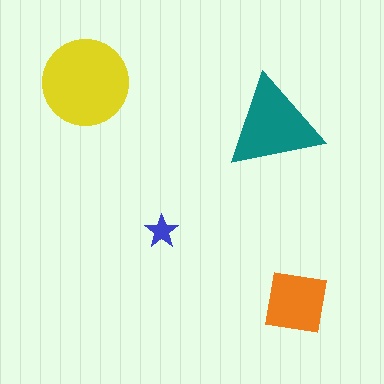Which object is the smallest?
The blue star.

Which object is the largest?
The yellow circle.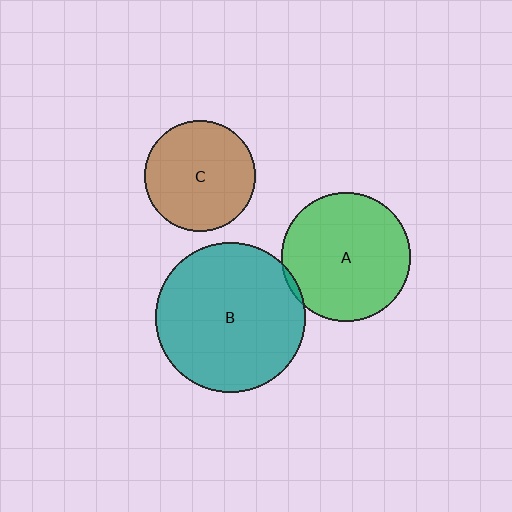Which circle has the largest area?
Circle B (teal).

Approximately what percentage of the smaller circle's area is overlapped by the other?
Approximately 5%.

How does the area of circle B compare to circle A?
Approximately 1.3 times.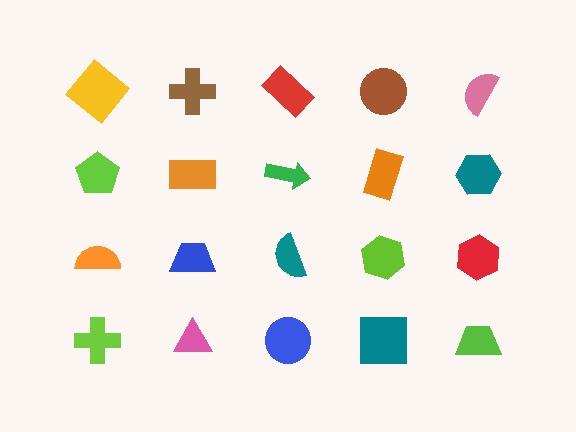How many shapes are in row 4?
5 shapes.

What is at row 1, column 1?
A yellow diamond.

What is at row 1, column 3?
A red rectangle.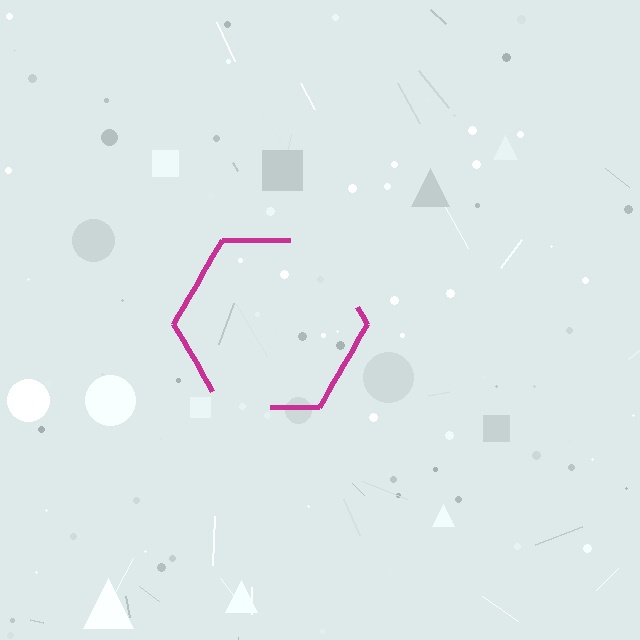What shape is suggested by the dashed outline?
The dashed outline suggests a hexagon.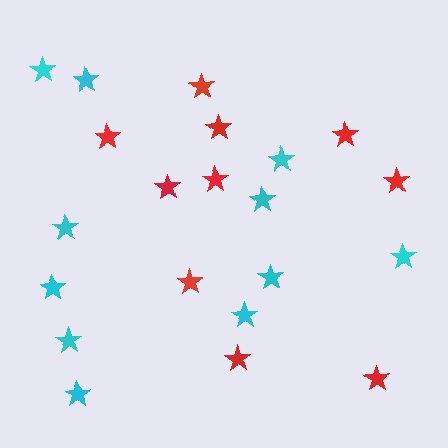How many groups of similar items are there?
There are 2 groups: one group of red stars (10) and one group of cyan stars (11).